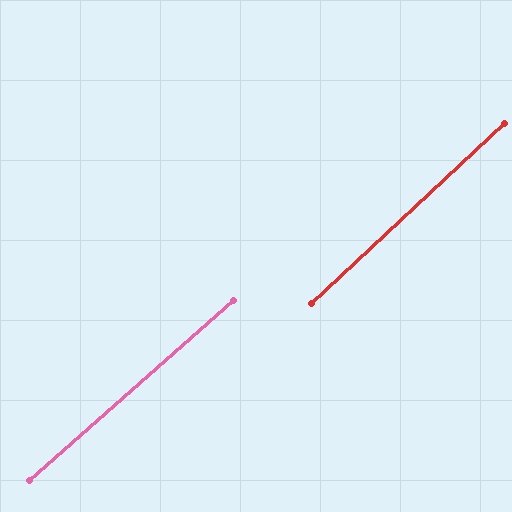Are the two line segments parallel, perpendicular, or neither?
Parallel — their directions differ by only 1.5°.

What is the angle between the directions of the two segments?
Approximately 1 degree.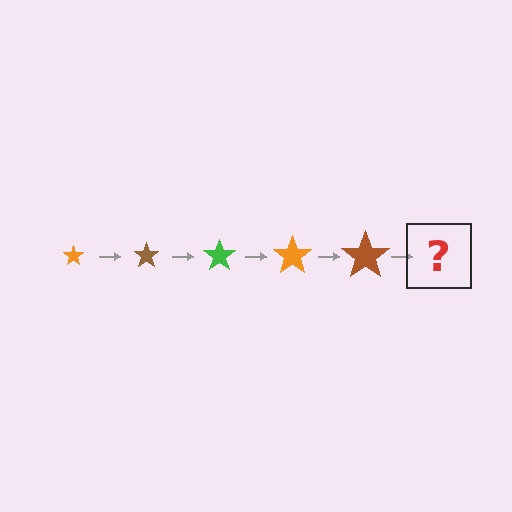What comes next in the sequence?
The next element should be a green star, larger than the previous one.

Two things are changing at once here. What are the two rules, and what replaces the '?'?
The two rules are that the star grows larger each step and the color cycles through orange, brown, and green. The '?' should be a green star, larger than the previous one.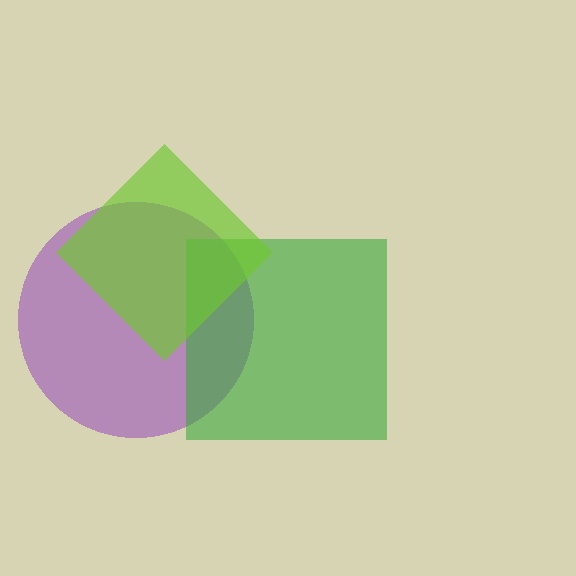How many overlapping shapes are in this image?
There are 3 overlapping shapes in the image.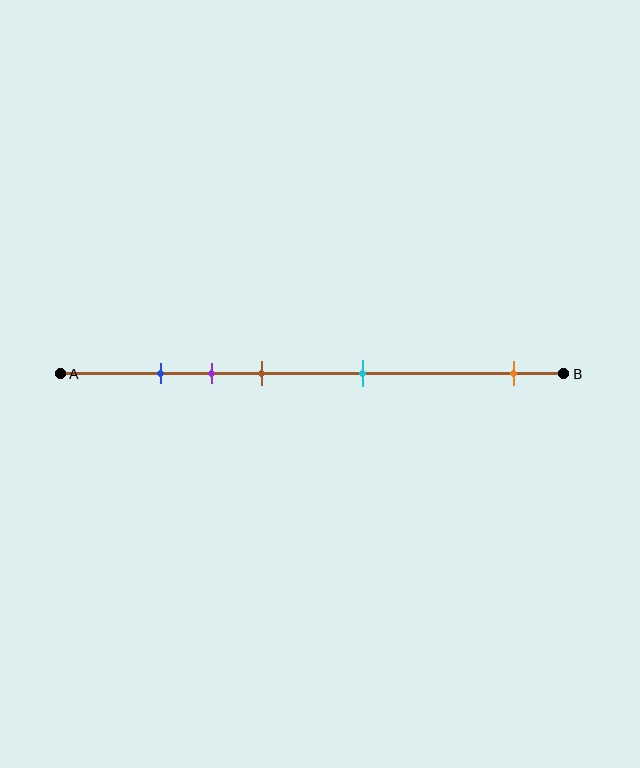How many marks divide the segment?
There are 5 marks dividing the segment.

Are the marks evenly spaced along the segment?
No, the marks are not evenly spaced.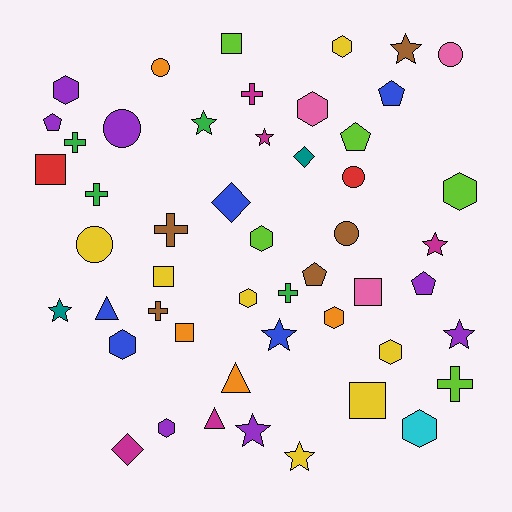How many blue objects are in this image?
There are 5 blue objects.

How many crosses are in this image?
There are 7 crosses.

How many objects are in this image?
There are 50 objects.